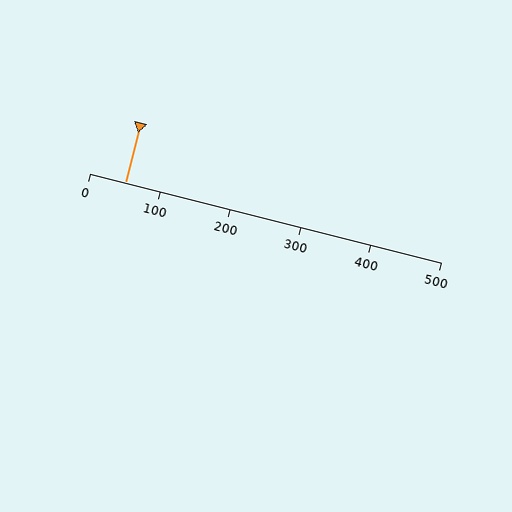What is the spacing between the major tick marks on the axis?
The major ticks are spaced 100 apart.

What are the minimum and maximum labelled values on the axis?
The axis runs from 0 to 500.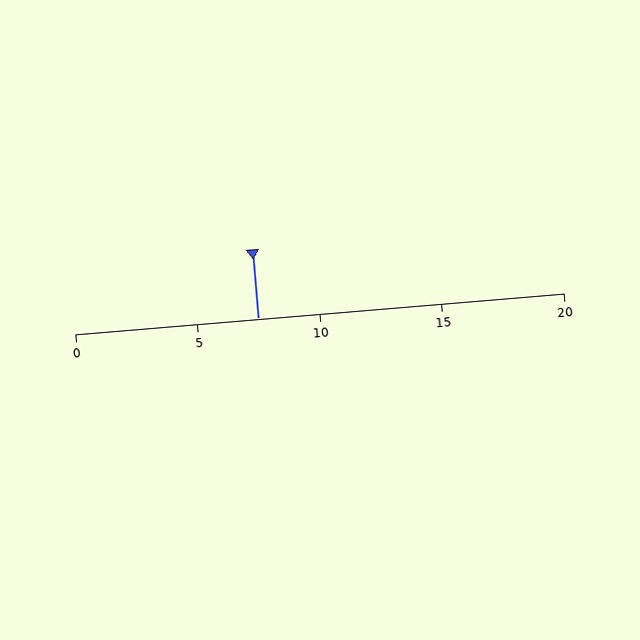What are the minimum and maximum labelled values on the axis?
The axis runs from 0 to 20.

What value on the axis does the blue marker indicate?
The marker indicates approximately 7.5.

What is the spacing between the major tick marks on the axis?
The major ticks are spaced 5 apart.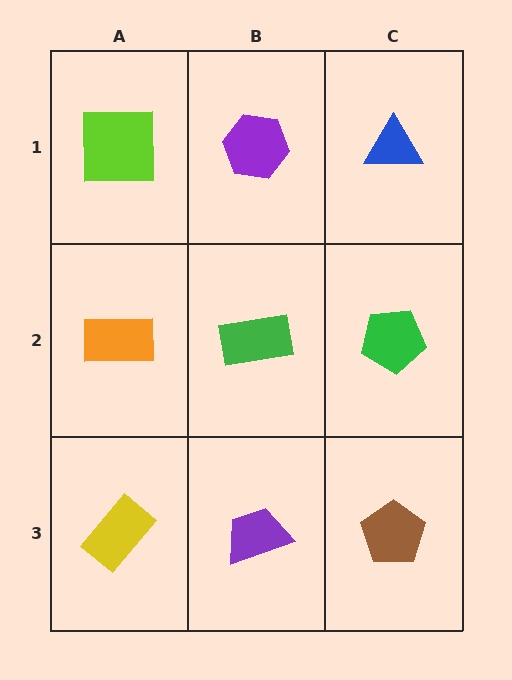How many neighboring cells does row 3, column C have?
2.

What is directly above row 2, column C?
A blue triangle.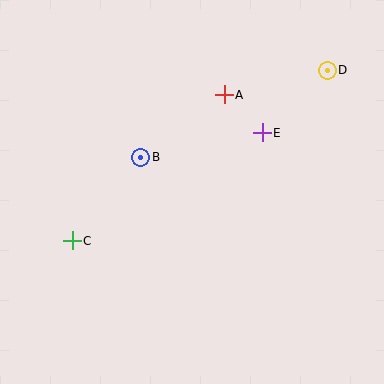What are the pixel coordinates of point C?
Point C is at (72, 241).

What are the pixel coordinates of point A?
Point A is at (224, 95).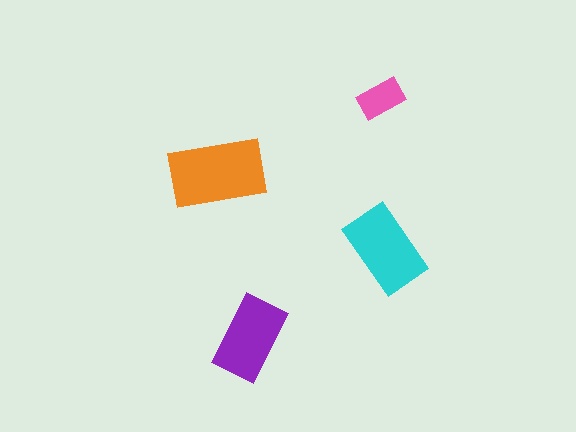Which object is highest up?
The pink rectangle is topmost.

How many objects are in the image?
There are 4 objects in the image.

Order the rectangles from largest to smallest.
the orange one, the cyan one, the purple one, the pink one.